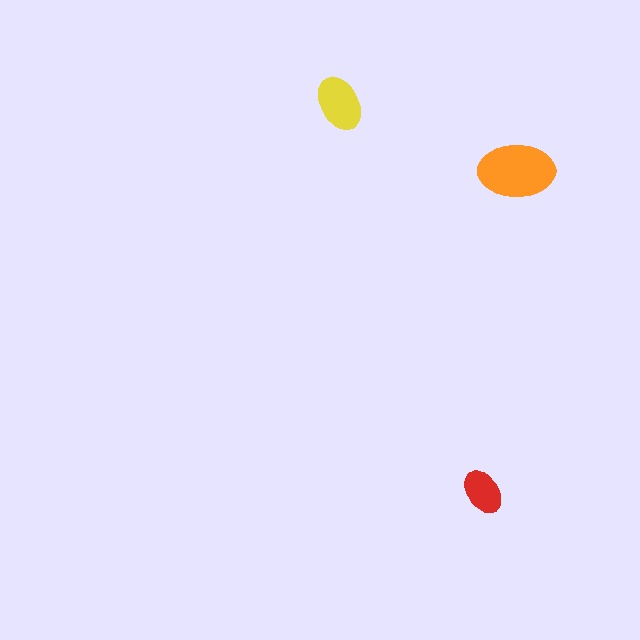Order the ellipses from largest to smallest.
the orange one, the yellow one, the red one.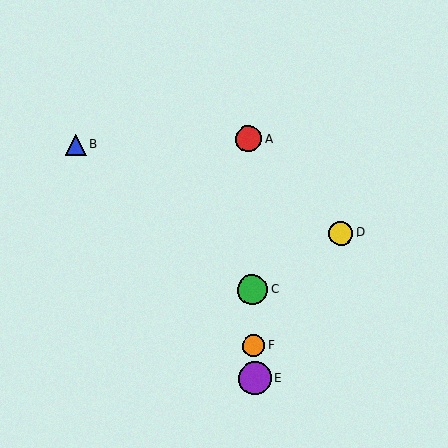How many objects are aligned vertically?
4 objects (A, C, E, F) are aligned vertically.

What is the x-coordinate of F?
Object F is at x≈254.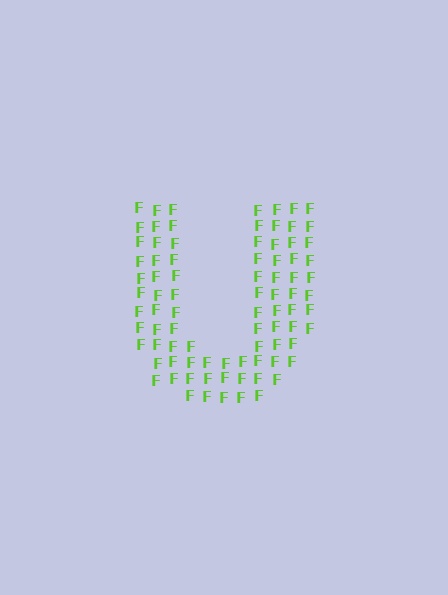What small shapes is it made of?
It is made of small letter F's.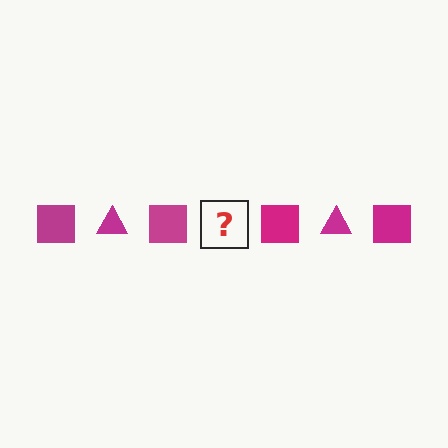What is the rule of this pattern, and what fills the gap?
The rule is that the pattern cycles through square, triangle shapes in magenta. The gap should be filled with a magenta triangle.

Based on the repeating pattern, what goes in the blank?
The blank should be a magenta triangle.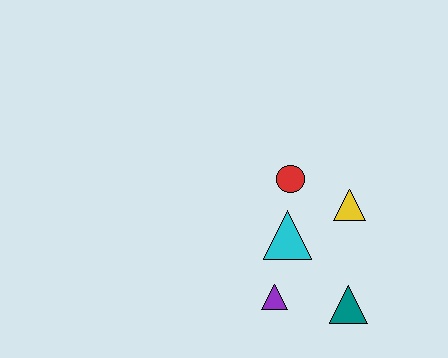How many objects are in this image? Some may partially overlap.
There are 5 objects.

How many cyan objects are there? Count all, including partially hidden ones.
There is 1 cyan object.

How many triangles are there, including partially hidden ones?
There are 4 triangles.